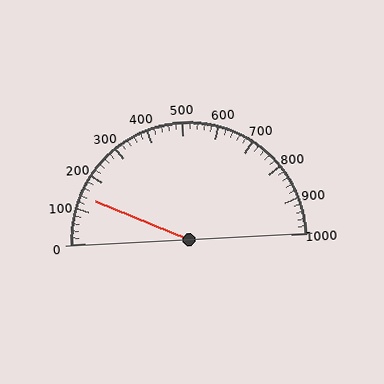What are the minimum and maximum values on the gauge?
The gauge ranges from 0 to 1000.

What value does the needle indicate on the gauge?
The needle indicates approximately 140.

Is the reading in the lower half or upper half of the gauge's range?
The reading is in the lower half of the range (0 to 1000).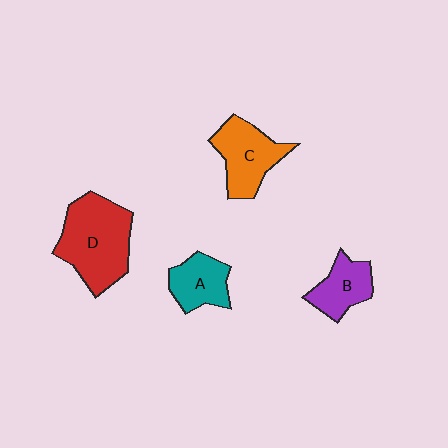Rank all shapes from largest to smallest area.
From largest to smallest: D (red), C (orange), A (teal), B (purple).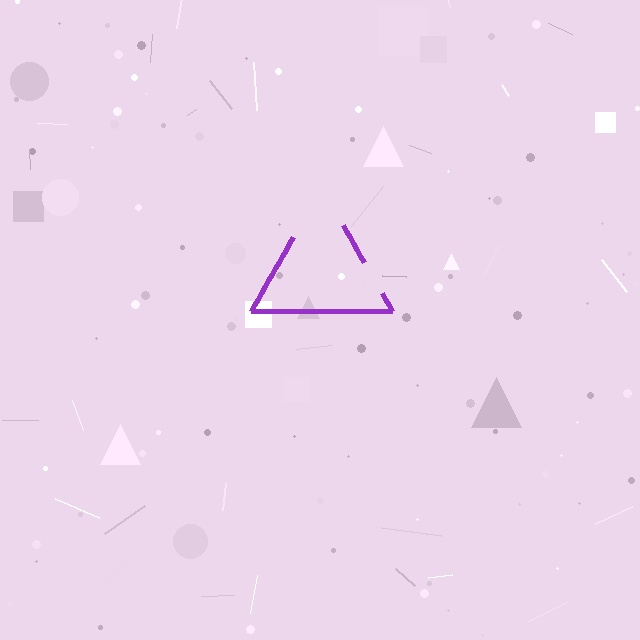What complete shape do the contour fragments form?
The contour fragments form a triangle.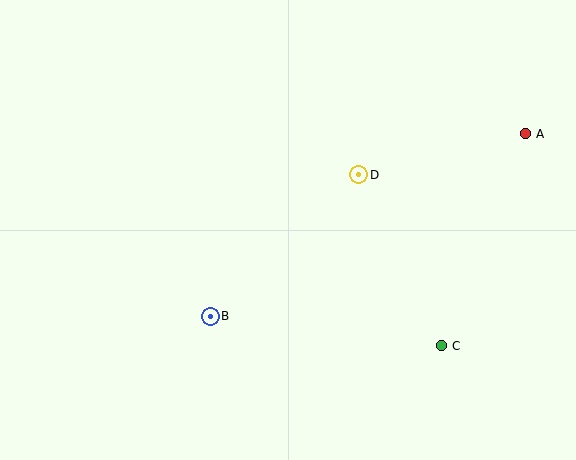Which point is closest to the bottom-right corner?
Point C is closest to the bottom-right corner.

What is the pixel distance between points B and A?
The distance between B and A is 364 pixels.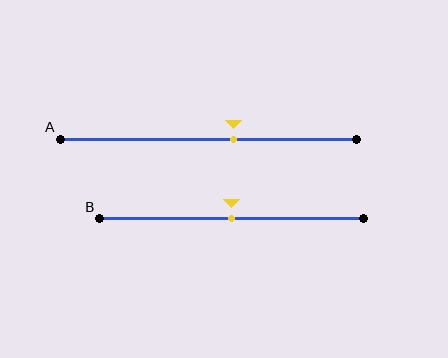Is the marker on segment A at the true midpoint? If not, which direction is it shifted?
No, the marker on segment A is shifted to the right by about 9% of the segment length.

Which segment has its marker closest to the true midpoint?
Segment B has its marker closest to the true midpoint.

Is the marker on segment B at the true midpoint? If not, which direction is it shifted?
Yes, the marker on segment B is at the true midpoint.